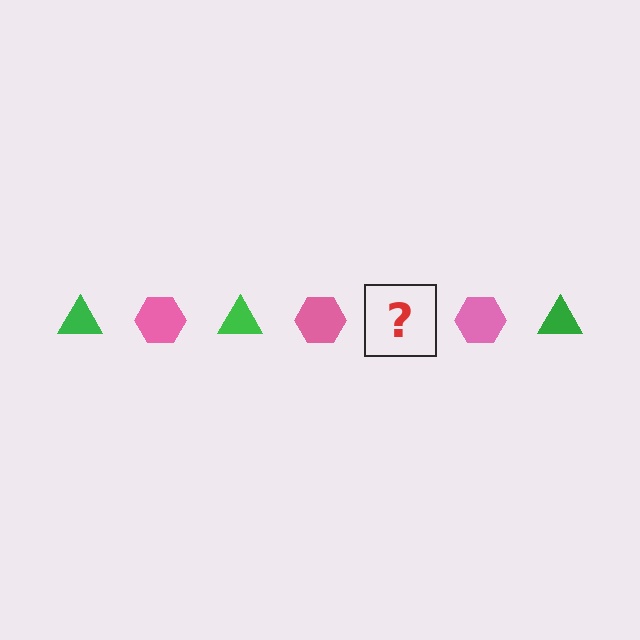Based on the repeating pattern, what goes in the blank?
The blank should be a green triangle.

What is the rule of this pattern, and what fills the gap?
The rule is that the pattern alternates between green triangle and pink hexagon. The gap should be filled with a green triangle.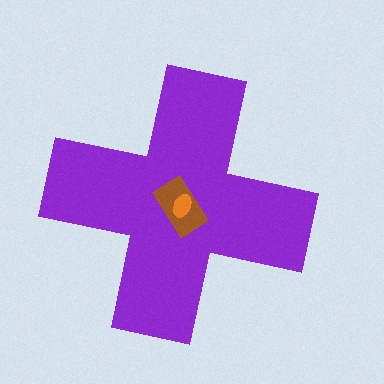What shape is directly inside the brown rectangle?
The orange ellipse.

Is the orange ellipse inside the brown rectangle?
Yes.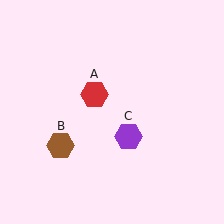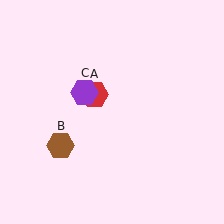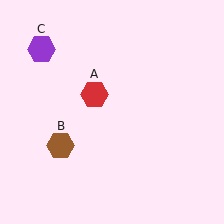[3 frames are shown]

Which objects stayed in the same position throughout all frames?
Red hexagon (object A) and brown hexagon (object B) remained stationary.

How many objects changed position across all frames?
1 object changed position: purple hexagon (object C).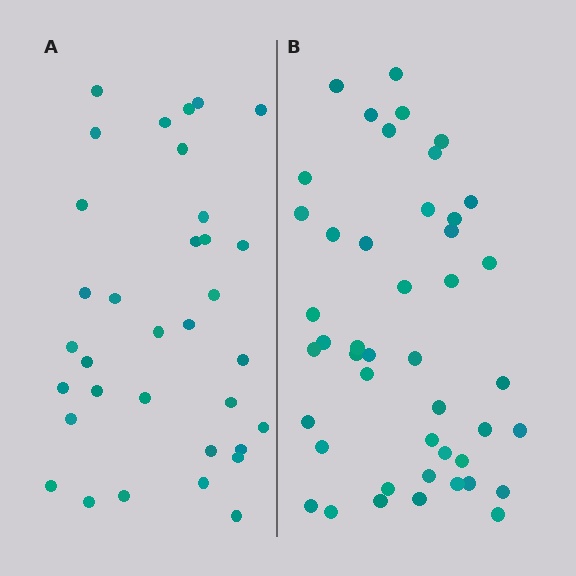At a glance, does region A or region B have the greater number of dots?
Region B (the right region) has more dots.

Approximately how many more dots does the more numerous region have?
Region B has roughly 12 or so more dots than region A.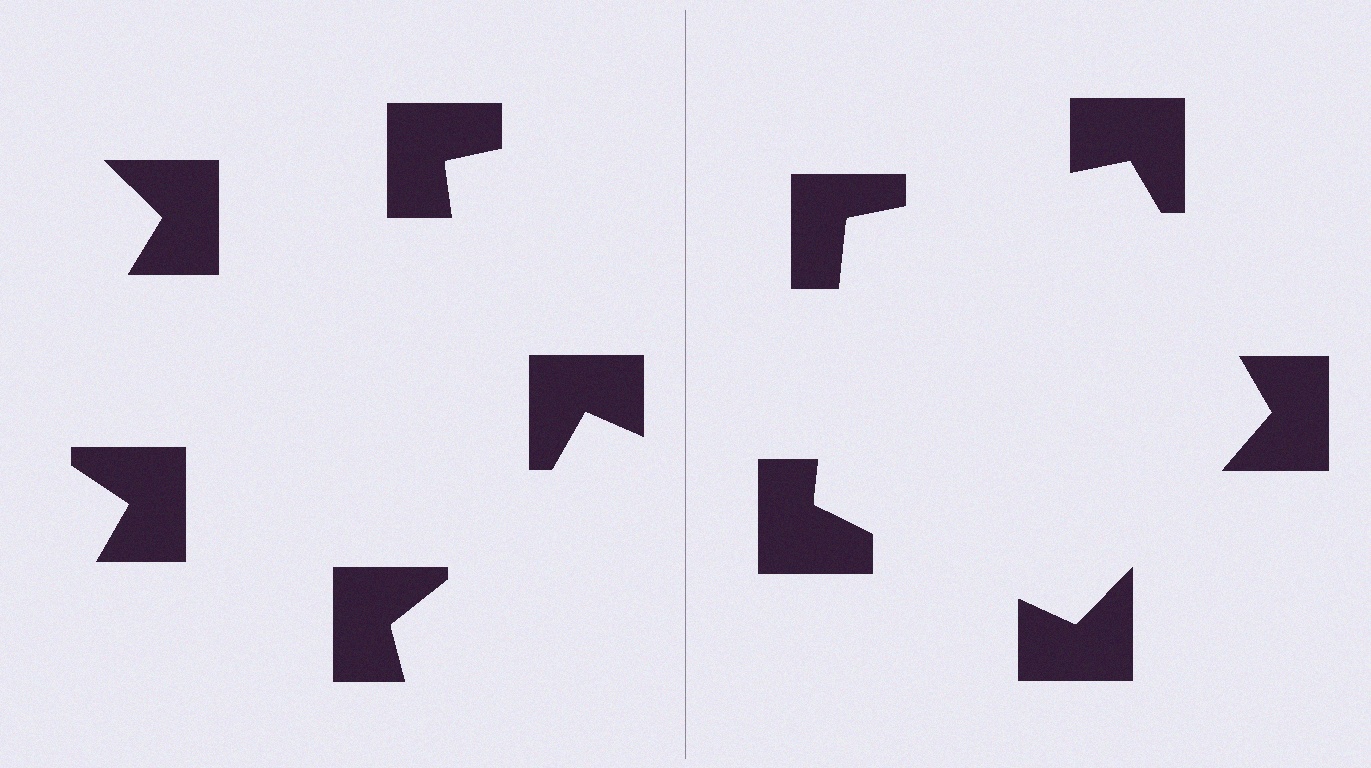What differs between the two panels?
The notched squares are positioned identically on both sides; only the wedge orientations differ. On the right they align to a pentagon; on the left they are misaligned.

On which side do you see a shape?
An illusory pentagon appears on the right side. On the left side the wedge cuts are rotated, so no coherent shape forms.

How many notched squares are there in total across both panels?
10 — 5 on each side.